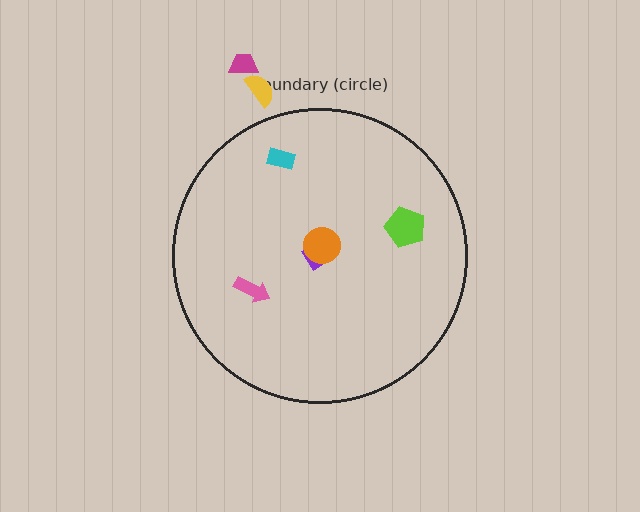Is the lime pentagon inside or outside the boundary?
Inside.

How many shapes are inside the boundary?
5 inside, 2 outside.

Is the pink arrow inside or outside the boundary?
Inside.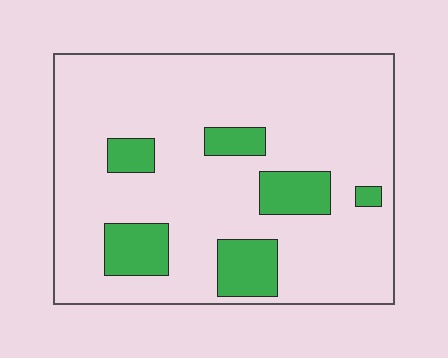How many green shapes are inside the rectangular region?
6.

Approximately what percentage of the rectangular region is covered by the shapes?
Approximately 15%.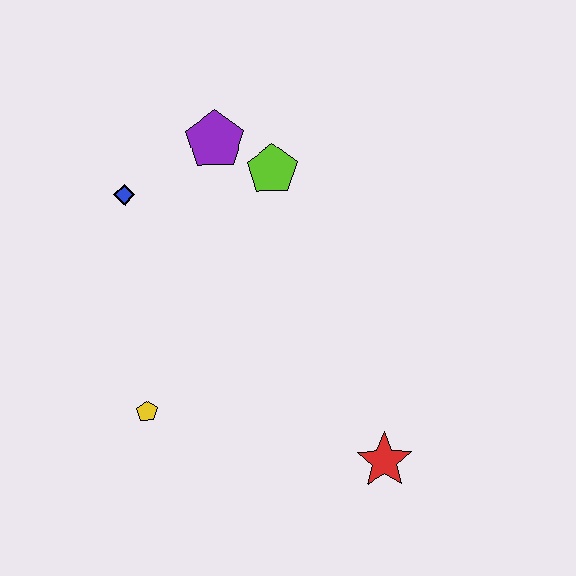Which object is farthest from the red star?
The blue diamond is farthest from the red star.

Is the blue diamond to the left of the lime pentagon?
Yes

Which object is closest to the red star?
The yellow pentagon is closest to the red star.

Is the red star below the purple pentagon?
Yes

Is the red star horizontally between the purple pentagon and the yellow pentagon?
No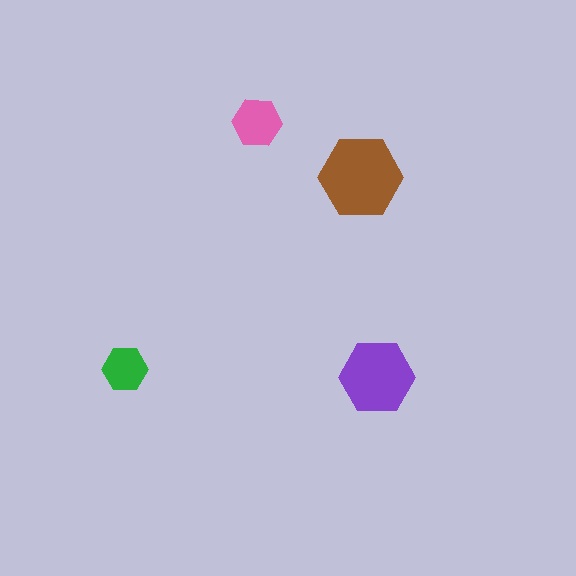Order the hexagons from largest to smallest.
the brown one, the purple one, the pink one, the green one.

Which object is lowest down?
The purple hexagon is bottommost.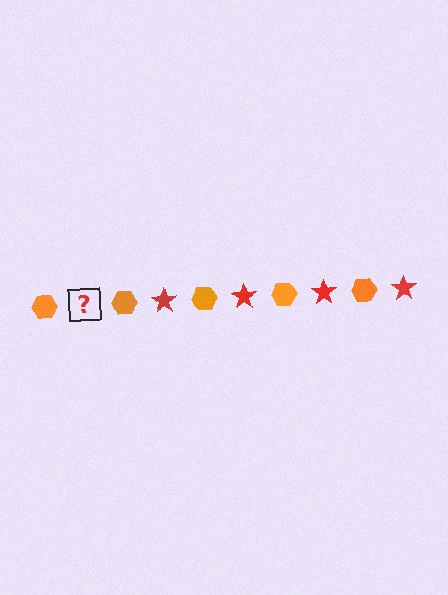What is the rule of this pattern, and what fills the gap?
The rule is that the pattern alternates between orange hexagon and red star. The gap should be filled with a red star.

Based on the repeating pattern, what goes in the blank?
The blank should be a red star.